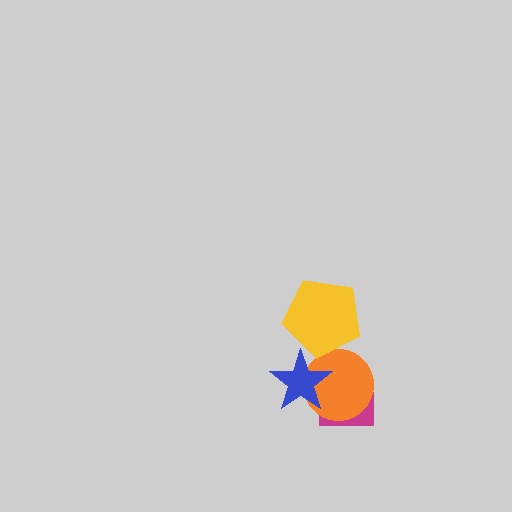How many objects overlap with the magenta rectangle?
2 objects overlap with the magenta rectangle.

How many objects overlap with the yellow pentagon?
1 object overlaps with the yellow pentagon.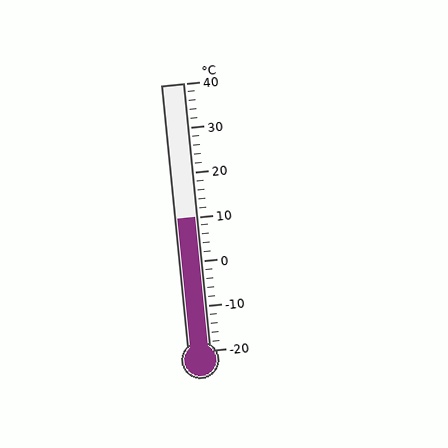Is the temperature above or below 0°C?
The temperature is above 0°C.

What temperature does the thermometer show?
The thermometer shows approximately 10°C.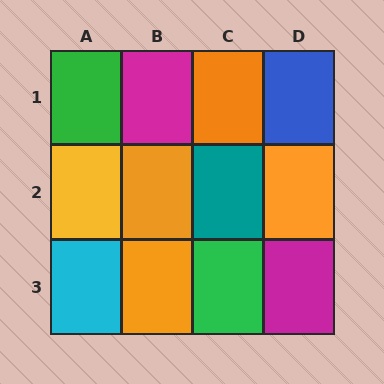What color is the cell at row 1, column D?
Blue.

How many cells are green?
2 cells are green.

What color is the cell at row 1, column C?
Orange.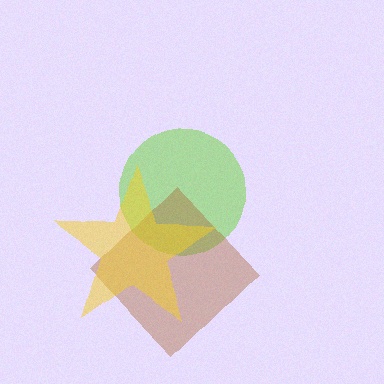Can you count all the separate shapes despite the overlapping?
Yes, there are 3 separate shapes.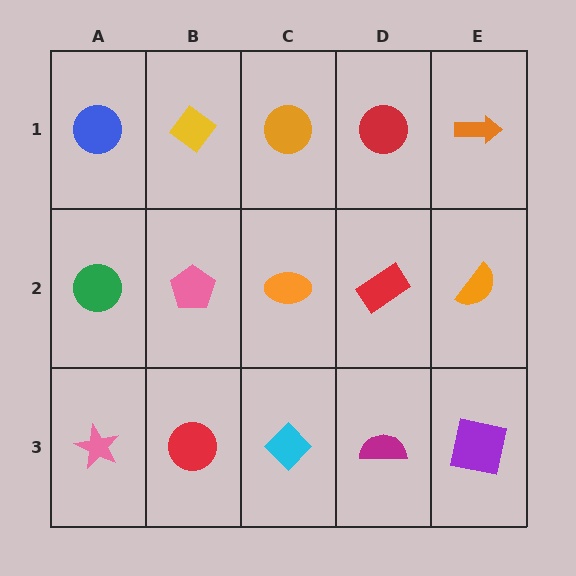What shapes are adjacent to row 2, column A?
A blue circle (row 1, column A), a pink star (row 3, column A), a pink pentagon (row 2, column B).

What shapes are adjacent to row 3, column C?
An orange ellipse (row 2, column C), a red circle (row 3, column B), a magenta semicircle (row 3, column D).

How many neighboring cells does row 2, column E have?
3.